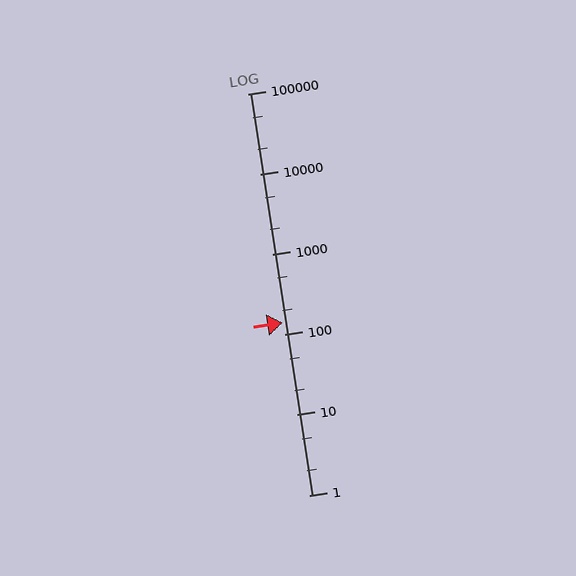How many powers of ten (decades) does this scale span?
The scale spans 5 decades, from 1 to 100000.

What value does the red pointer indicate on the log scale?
The pointer indicates approximately 140.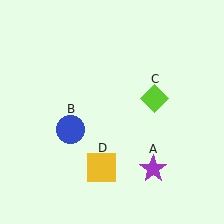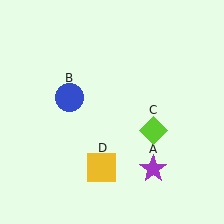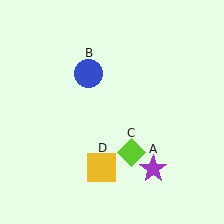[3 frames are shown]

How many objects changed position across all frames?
2 objects changed position: blue circle (object B), lime diamond (object C).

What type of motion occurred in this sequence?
The blue circle (object B), lime diamond (object C) rotated clockwise around the center of the scene.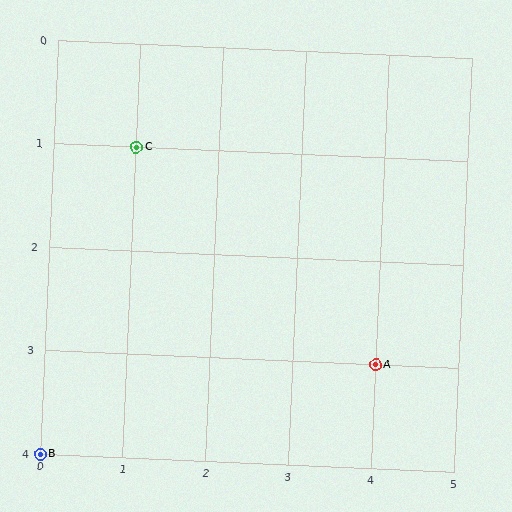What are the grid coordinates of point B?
Point B is at grid coordinates (0, 4).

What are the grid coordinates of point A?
Point A is at grid coordinates (4, 3).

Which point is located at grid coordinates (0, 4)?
Point B is at (0, 4).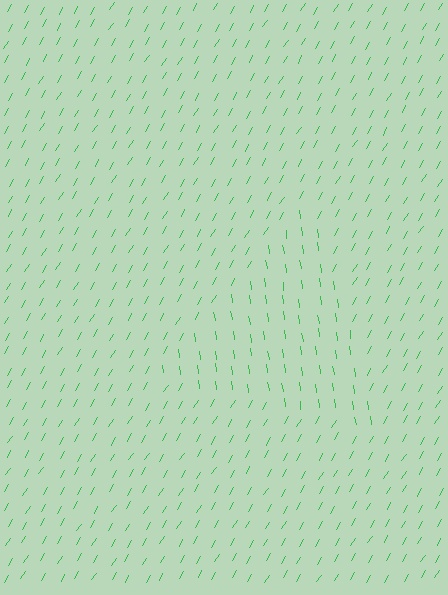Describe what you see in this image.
The image is filled with small green line segments. A triangle region in the image has lines oriented differently from the surrounding lines, creating a visible texture boundary.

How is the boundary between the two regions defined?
The boundary is defined purely by a change in line orientation (approximately 39 degrees difference). All lines are the same color and thickness.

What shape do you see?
I see a triangle.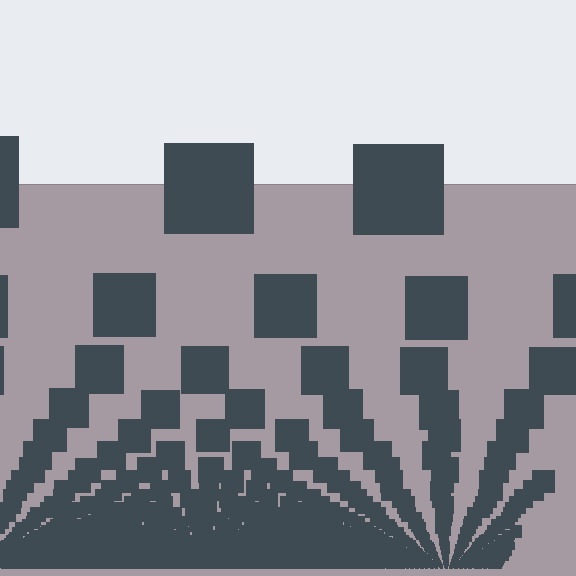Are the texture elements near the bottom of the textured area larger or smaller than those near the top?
Smaller. The gradient is inverted — elements near the bottom are smaller and denser.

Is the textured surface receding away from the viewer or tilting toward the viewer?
The surface appears to tilt toward the viewer. Texture elements get larger and sparser toward the top.